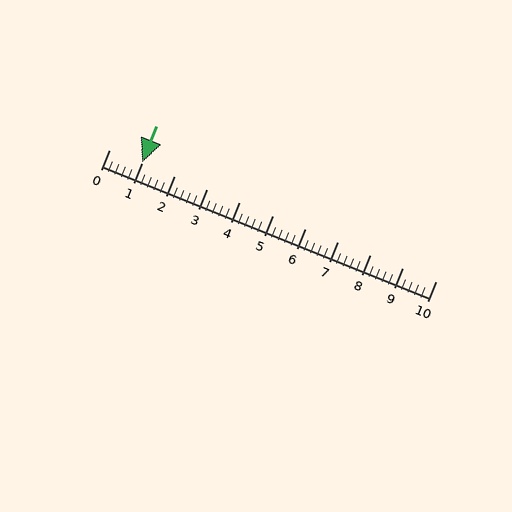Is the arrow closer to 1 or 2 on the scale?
The arrow is closer to 1.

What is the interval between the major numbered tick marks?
The major tick marks are spaced 1 units apart.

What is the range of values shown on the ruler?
The ruler shows values from 0 to 10.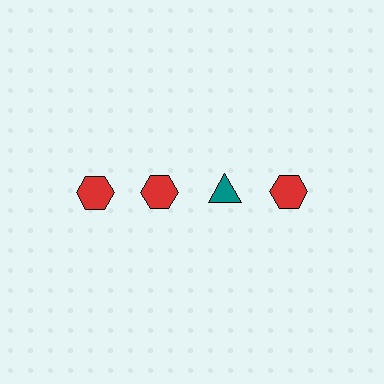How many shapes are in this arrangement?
There are 4 shapes arranged in a grid pattern.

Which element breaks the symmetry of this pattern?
The teal triangle in the top row, center column breaks the symmetry. All other shapes are red hexagons.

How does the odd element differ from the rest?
It differs in both color (teal instead of red) and shape (triangle instead of hexagon).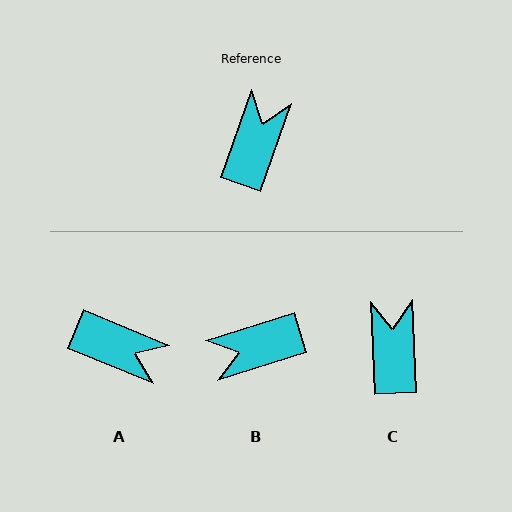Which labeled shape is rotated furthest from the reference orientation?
B, about 127 degrees away.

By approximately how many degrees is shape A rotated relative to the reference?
Approximately 93 degrees clockwise.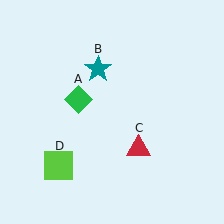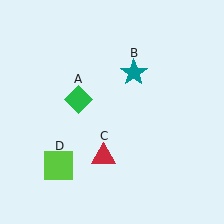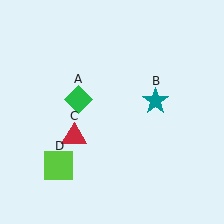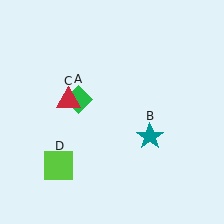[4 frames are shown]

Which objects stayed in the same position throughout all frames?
Green diamond (object A) and lime square (object D) remained stationary.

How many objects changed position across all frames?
2 objects changed position: teal star (object B), red triangle (object C).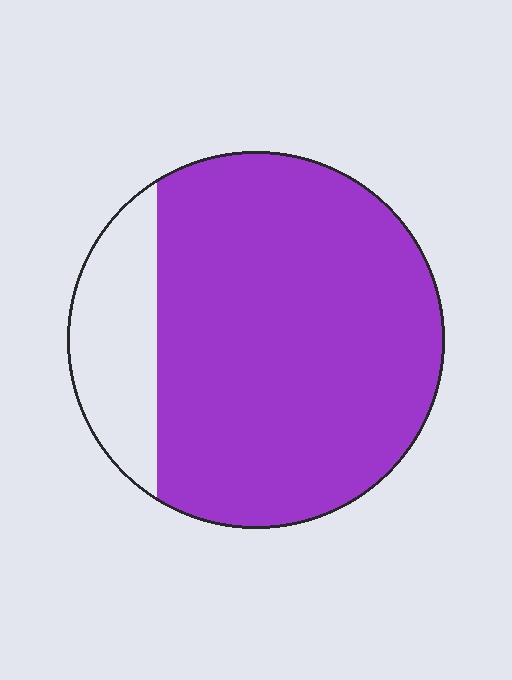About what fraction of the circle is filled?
About five sixths (5/6).